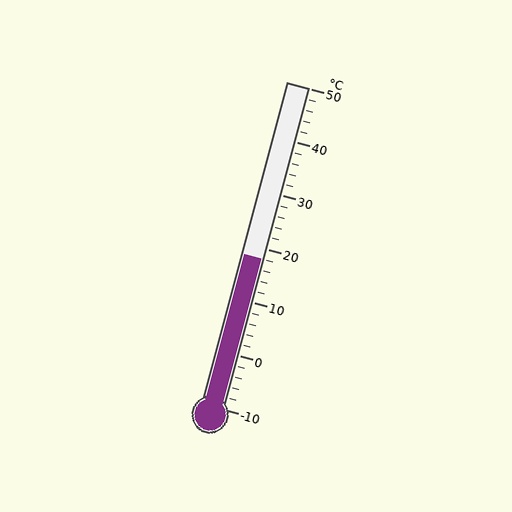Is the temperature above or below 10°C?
The temperature is above 10°C.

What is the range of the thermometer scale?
The thermometer scale ranges from -10°C to 50°C.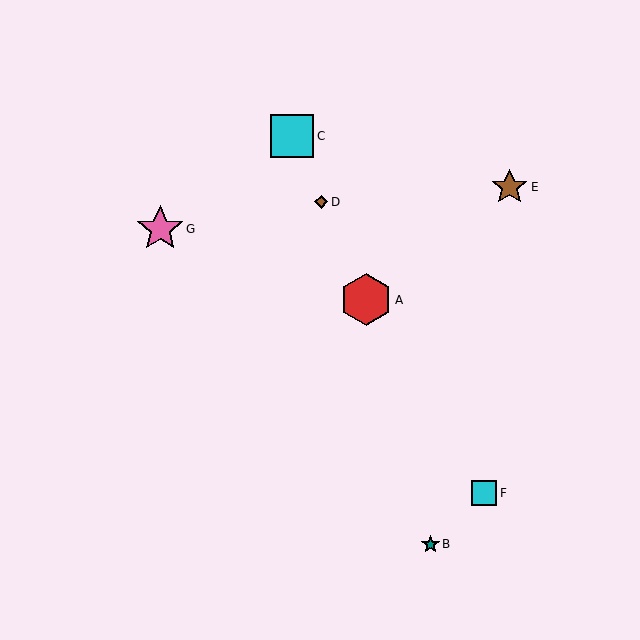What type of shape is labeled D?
Shape D is a brown diamond.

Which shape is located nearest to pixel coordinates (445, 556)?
The teal star (labeled B) at (430, 544) is nearest to that location.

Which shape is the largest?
The red hexagon (labeled A) is the largest.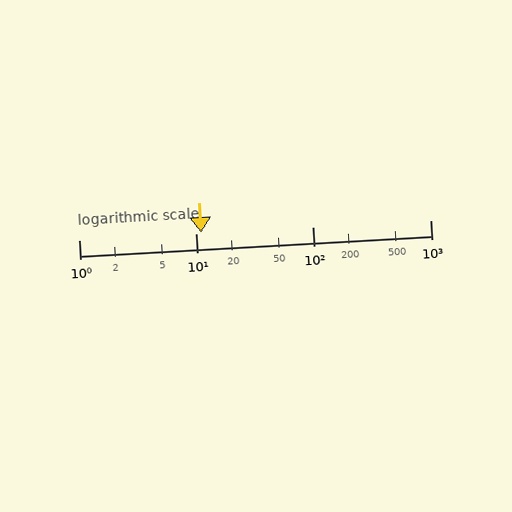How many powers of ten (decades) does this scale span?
The scale spans 3 decades, from 1 to 1000.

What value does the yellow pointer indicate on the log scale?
The pointer indicates approximately 11.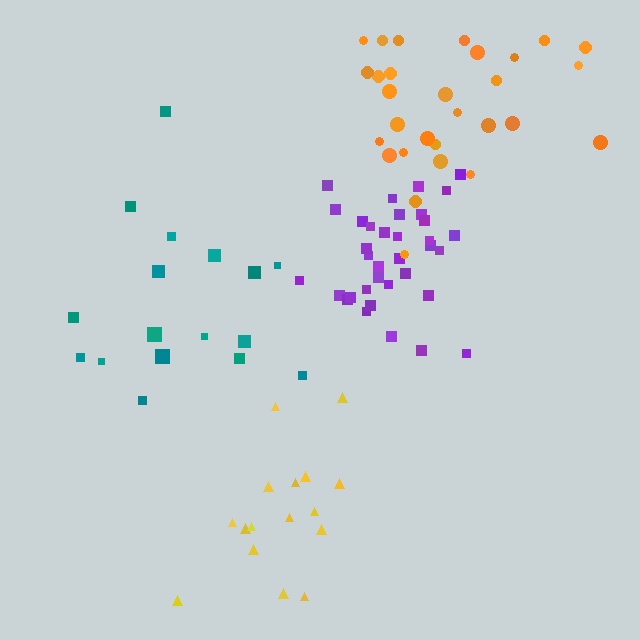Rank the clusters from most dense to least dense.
purple, orange, yellow, teal.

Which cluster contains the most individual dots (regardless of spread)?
Purple (35).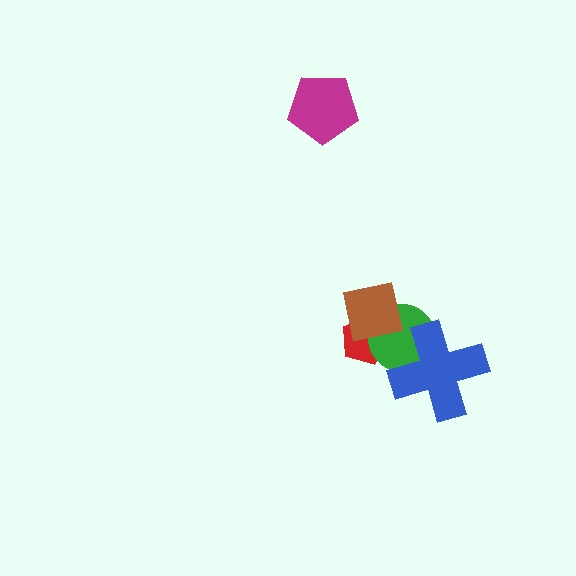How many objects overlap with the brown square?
2 objects overlap with the brown square.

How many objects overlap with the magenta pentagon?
0 objects overlap with the magenta pentagon.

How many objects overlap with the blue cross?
1 object overlaps with the blue cross.